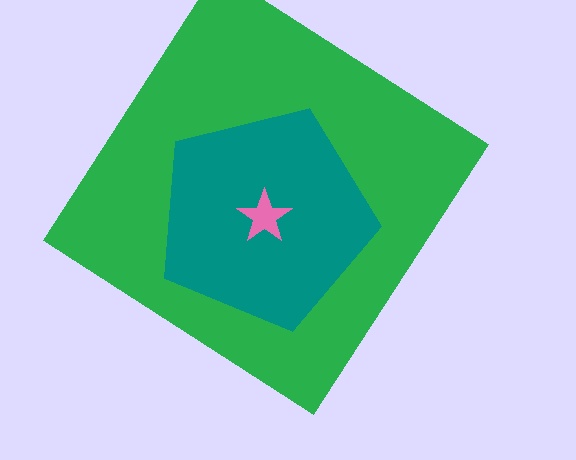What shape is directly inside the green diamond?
The teal pentagon.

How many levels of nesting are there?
3.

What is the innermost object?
The pink star.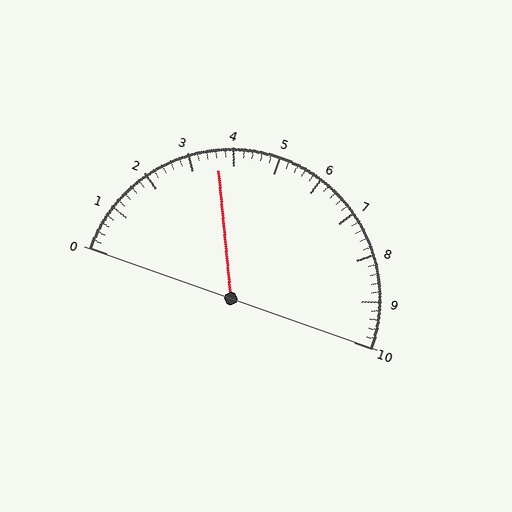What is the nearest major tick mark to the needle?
The nearest major tick mark is 4.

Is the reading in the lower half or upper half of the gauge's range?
The reading is in the lower half of the range (0 to 10).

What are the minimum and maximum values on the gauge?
The gauge ranges from 0 to 10.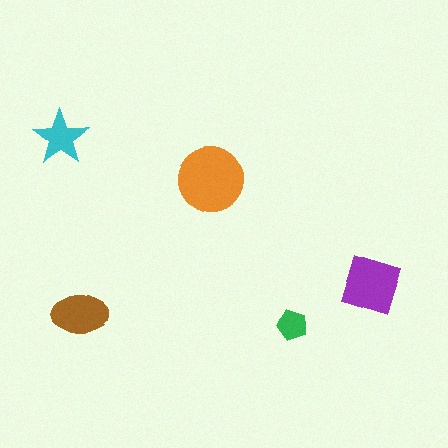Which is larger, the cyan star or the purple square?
The purple square.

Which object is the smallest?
The green pentagon.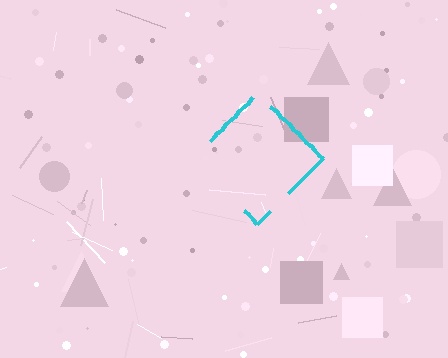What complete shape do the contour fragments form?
The contour fragments form a diamond.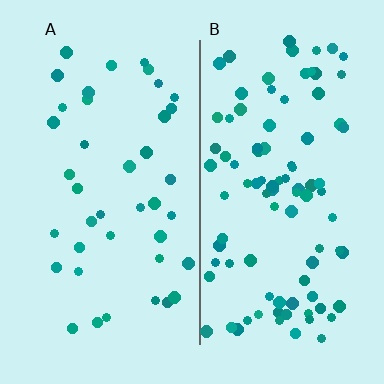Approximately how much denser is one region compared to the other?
Approximately 2.3× — region B over region A.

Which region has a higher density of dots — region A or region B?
B (the right).